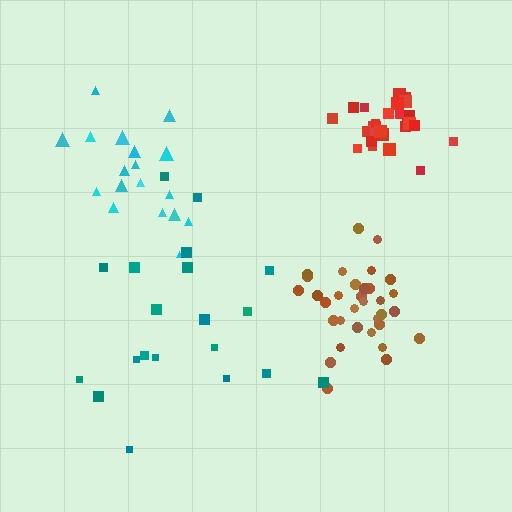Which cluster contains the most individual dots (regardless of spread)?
Brown (34).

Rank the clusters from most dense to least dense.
red, brown, cyan, teal.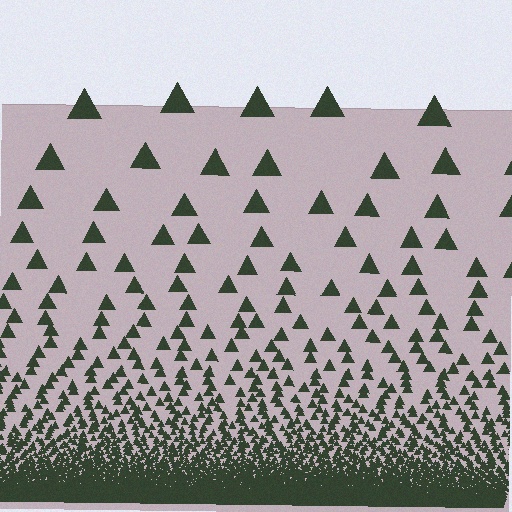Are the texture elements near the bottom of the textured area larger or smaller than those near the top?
Smaller. The gradient is inverted — elements near the bottom are smaller and denser.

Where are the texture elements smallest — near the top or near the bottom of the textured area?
Near the bottom.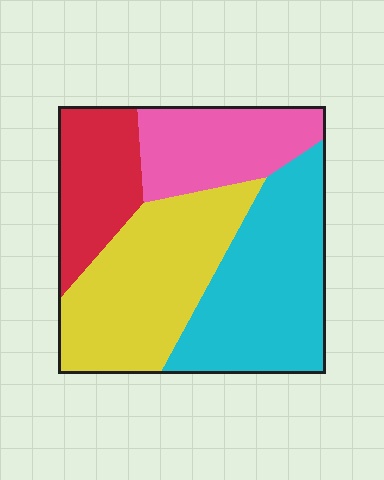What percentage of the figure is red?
Red takes up about one sixth (1/6) of the figure.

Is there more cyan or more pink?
Cyan.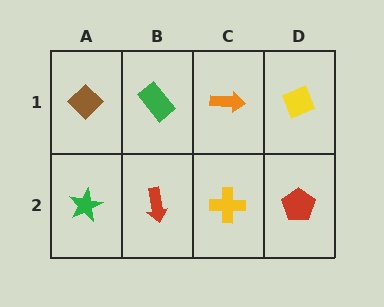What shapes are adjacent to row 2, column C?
An orange arrow (row 1, column C), a red arrow (row 2, column B), a red pentagon (row 2, column D).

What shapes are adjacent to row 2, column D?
A yellow diamond (row 1, column D), a yellow cross (row 2, column C).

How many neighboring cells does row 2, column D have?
2.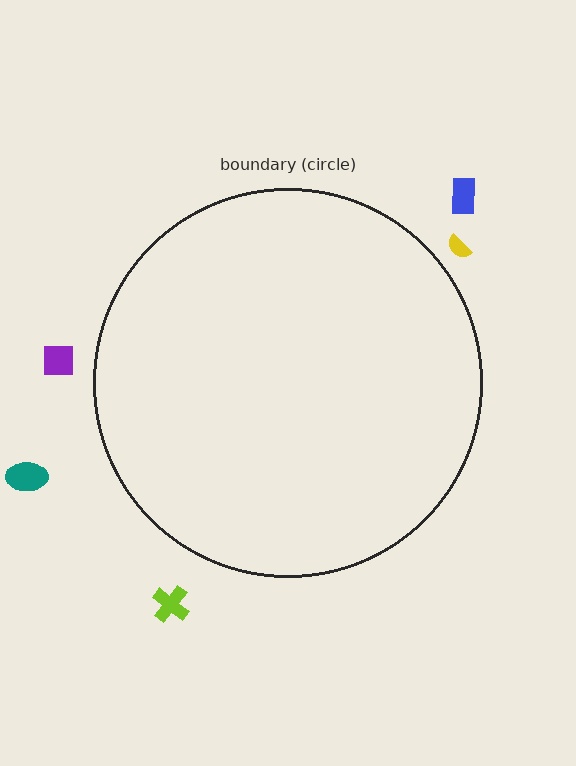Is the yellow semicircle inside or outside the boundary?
Outside.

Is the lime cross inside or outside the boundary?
Outside.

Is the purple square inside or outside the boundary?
Outside.